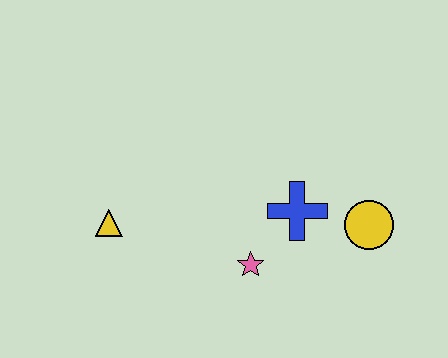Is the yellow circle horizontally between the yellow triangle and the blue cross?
No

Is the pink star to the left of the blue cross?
Yes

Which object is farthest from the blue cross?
The yellow triangle is farthest from the blue cross.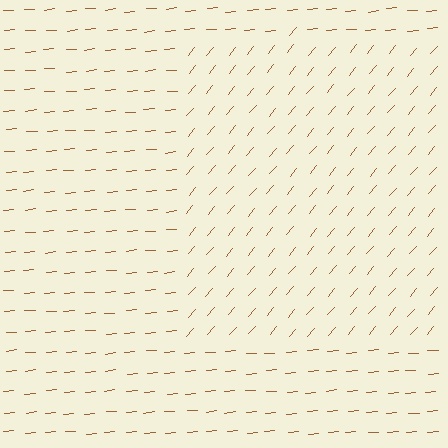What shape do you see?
I see a rectangle.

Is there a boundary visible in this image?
Yes, there is a texture boundary formed by a change in line orientation.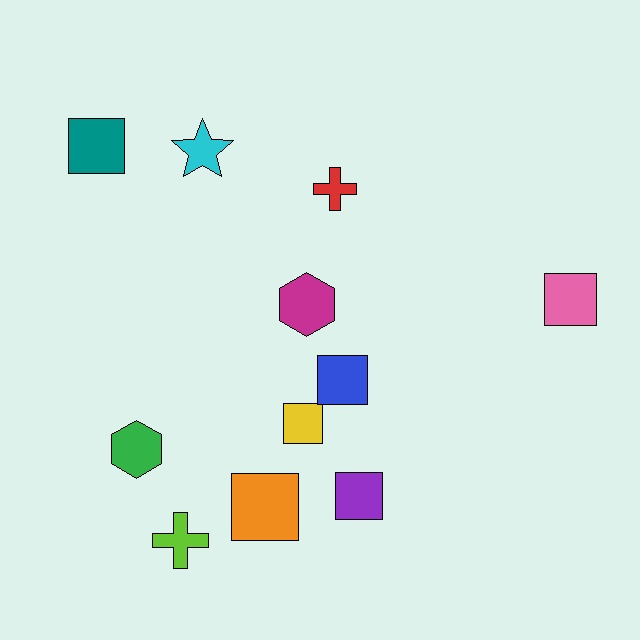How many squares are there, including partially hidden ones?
There are 6 squares.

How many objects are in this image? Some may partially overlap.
There are 11 objects.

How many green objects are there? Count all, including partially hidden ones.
There is 1 green object.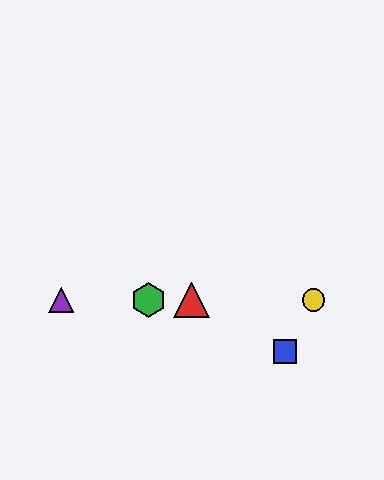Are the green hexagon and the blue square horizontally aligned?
No, the green hexagon is at y≈300 and the blue square is at y≈352.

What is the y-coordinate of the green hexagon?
The green hexagon is at y≈300.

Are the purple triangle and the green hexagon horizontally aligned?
Yes, both are at y≈300.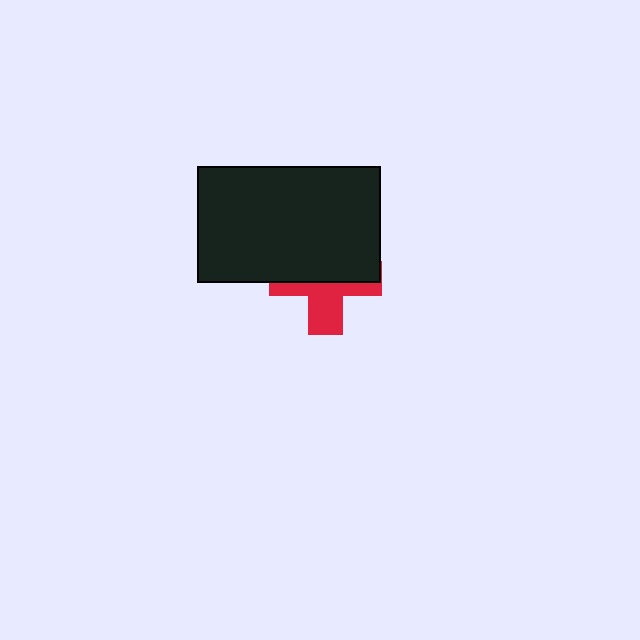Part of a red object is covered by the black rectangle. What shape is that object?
It is a cross.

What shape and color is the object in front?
The object in front is a black rectangle.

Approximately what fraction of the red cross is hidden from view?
Roughly 58% of the red cross is hidden behind the black rectangle.